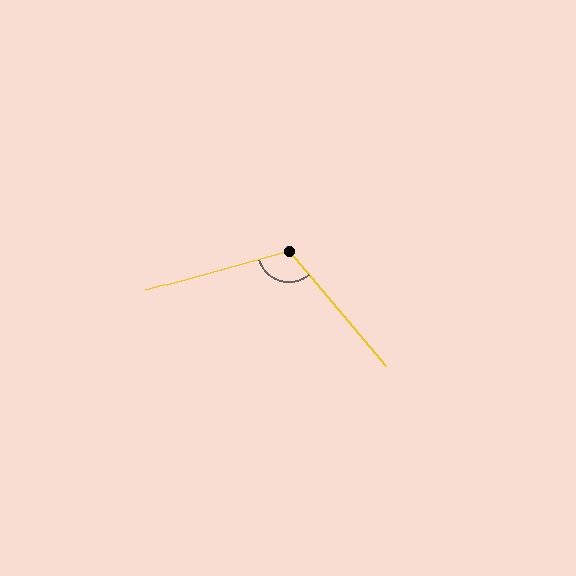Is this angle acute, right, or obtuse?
It is obtuse.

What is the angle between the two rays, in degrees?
Approximately 114 degrees.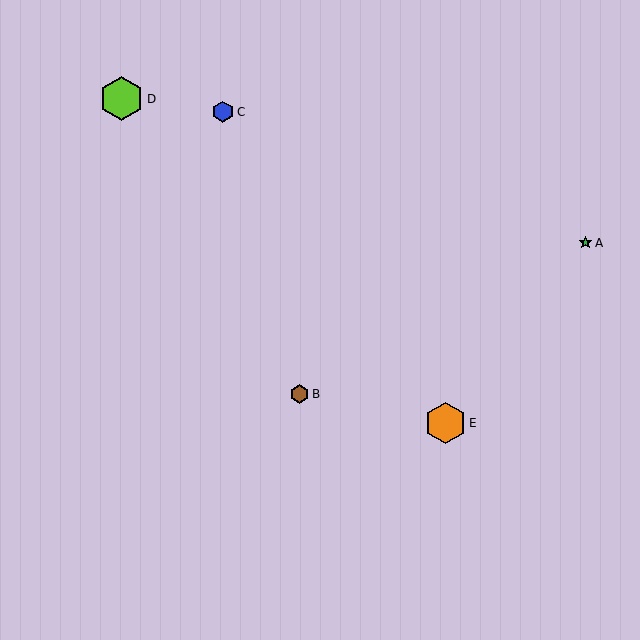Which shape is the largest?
The lime hexagon (labeled D) is the largest.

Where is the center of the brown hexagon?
The center of the brown hexagon is at (299, 394).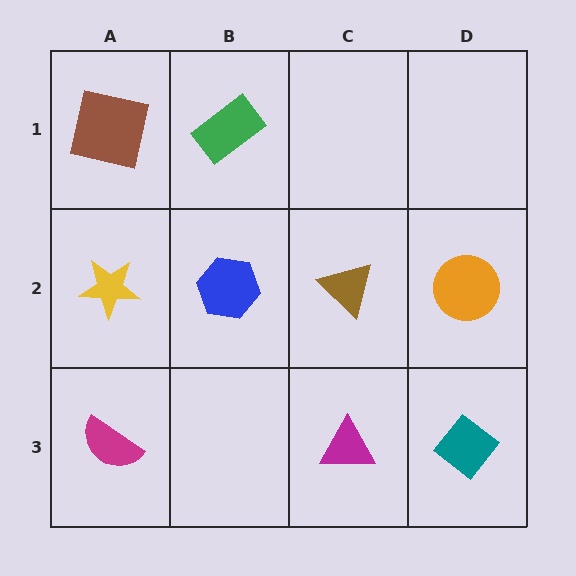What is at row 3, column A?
A magenta semicircle.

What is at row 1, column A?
A brown square.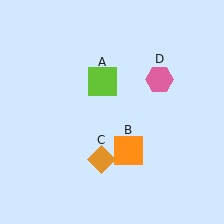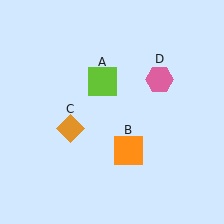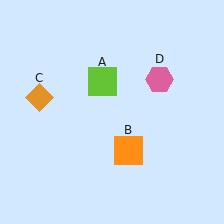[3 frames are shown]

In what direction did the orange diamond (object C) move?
The orange diamond (object C) moved up and to the left.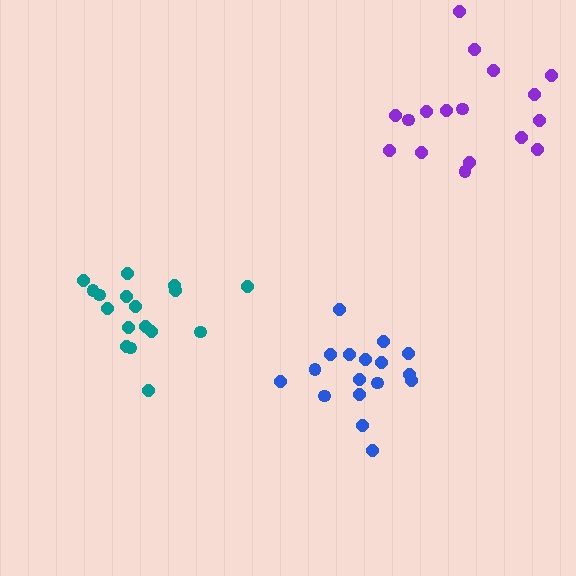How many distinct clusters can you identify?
There are 3 distinct clusters.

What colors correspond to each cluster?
The clusters are colored: teal, purple, blue.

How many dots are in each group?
Group 1: 17 dots, Group 2: 17 dots, Group 3: 17 dots (51 total).